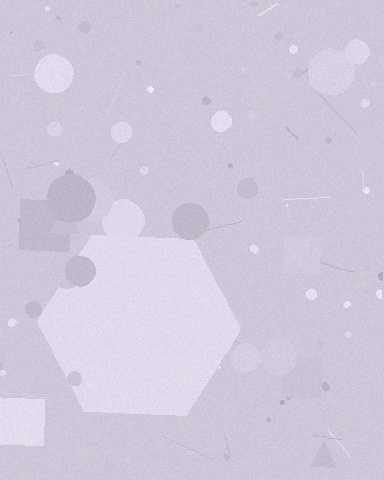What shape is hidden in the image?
A hexagon is hidden in the image.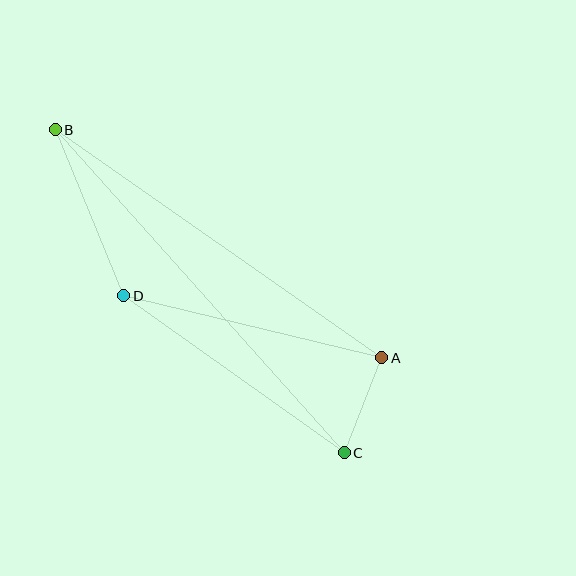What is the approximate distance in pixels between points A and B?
The distance between A and B is approximately 398 pixels.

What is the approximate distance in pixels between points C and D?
The distance between C and D is approximately 271 pixels.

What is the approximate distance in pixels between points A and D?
The distance between A and D is approximately 265 pixels.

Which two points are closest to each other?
Points A and C are closest to each other.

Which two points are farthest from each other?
Points B and C are farthest from each other.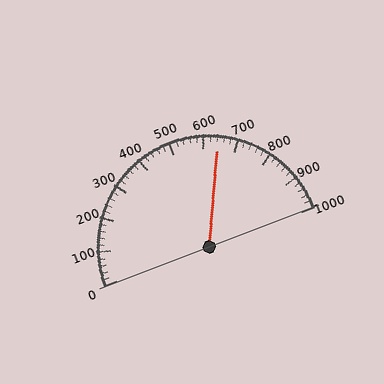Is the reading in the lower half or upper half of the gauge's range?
The reading is in the upper half of the range (0 to 1000).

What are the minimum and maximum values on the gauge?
The gauge ranges from 0 to 1000.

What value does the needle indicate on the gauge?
The needle indicates approximately 640.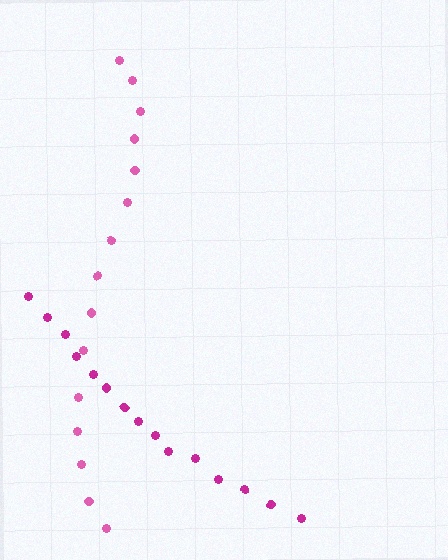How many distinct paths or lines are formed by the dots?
There are 2 distinct paths.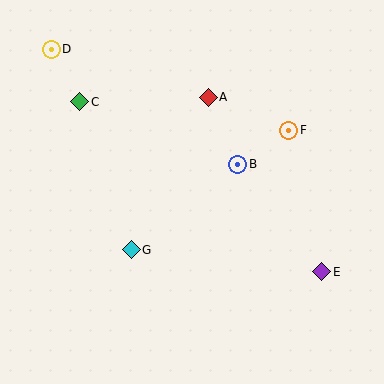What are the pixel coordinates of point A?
Point A is at (208, 97).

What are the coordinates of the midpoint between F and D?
The midpoint between F and D is at (170, 90).